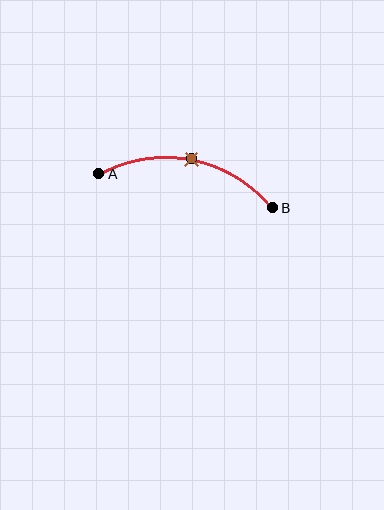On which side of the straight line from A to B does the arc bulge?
The arc bulges above the straight line connecting A and B.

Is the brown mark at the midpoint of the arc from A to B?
Yes. The brown mark lies on the arc at equal arc-length from both A and B — it is the arc midpoint.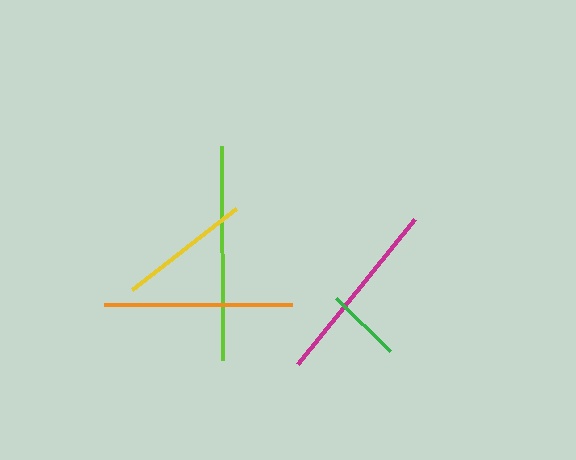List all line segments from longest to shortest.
From longest to shortest: lime, orange, magenta, yellow, green.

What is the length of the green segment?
The green segment is approximately 77 pixels long.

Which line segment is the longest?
The lime line is the longest at approximately 213 pixels.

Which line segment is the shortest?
The green line is the shortest at approximately 77 pixels.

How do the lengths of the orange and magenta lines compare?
The orange and magenta lines are approximately the same length.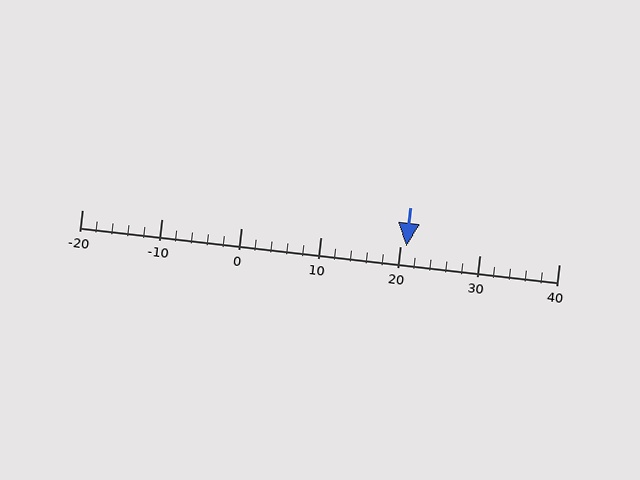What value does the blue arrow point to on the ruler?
The blue arrow points to approximately 21.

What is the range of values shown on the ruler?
The ruler shows values from -20 to 40.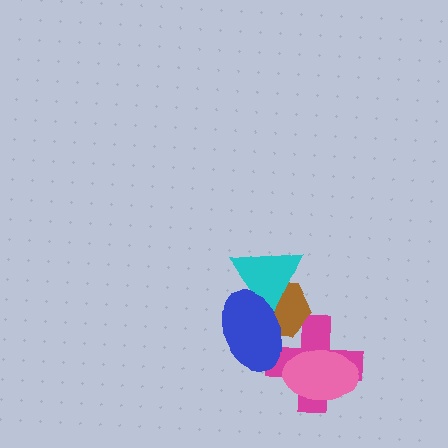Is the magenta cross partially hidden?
Yes, it is partially covered by another shape.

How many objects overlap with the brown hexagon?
3 objects overlap with the brown hexagon.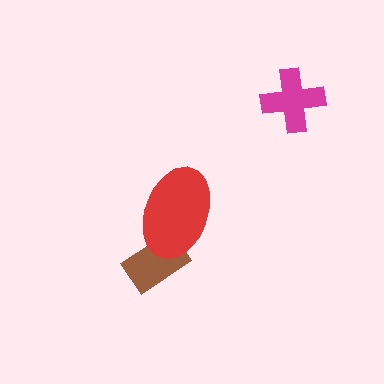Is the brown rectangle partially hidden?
Yes, it is partially covered by another shape.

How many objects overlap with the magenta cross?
0 objects overlap with the magenta cross.